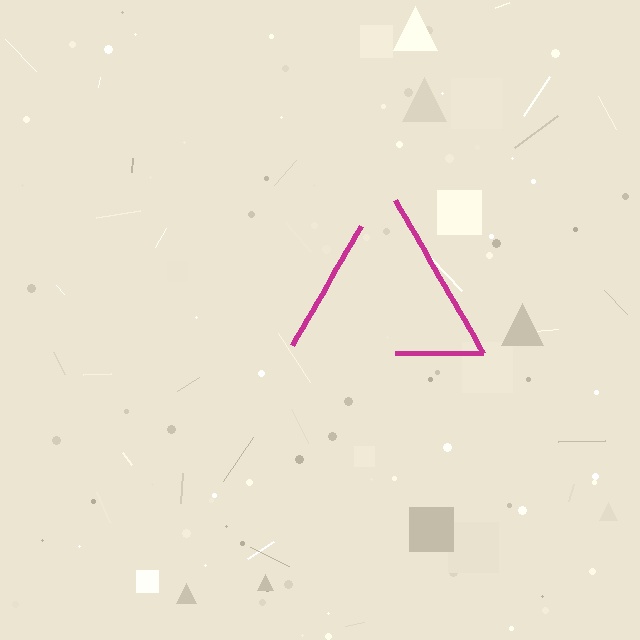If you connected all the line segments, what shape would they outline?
They would outline a triangle.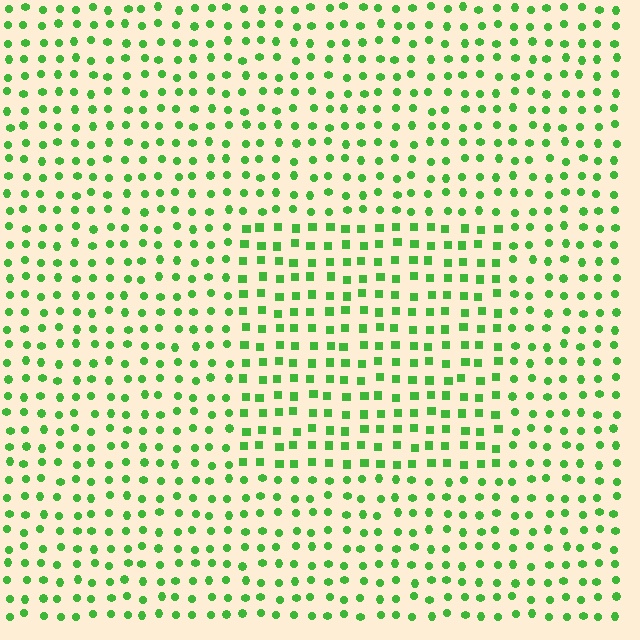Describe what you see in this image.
The image is filled with small green elements arranged in a uniform grid. A rectangle-shaped region contains squares, while the surrounding area contains circles. The boundary is defined purely by the change in element shape.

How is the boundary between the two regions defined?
The boundary is defined by a change in element shape: squares inside vs. circles outside. All elements share the same color and spacing.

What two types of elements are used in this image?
The image uses squares inside the rectangle region and circles outside it.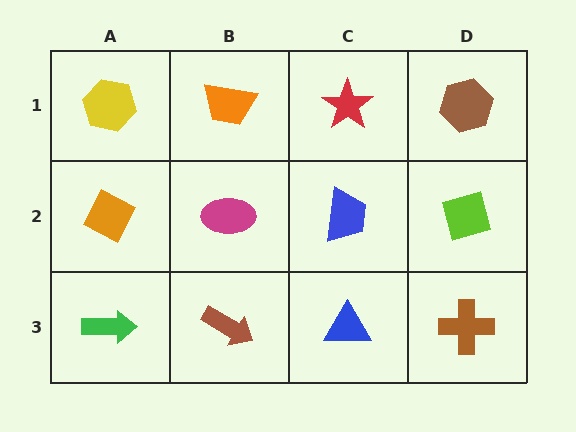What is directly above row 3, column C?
A blue trapezoid.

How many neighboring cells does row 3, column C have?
3.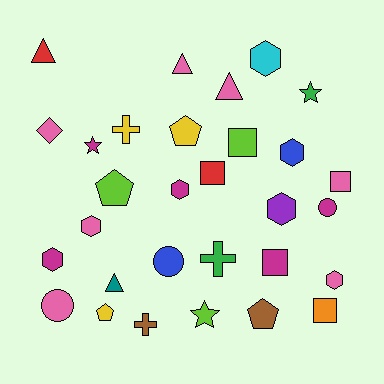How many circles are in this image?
There are 3 circles.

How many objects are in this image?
There are 30 objects.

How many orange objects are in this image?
There is 1 orange object.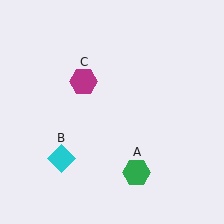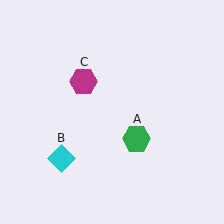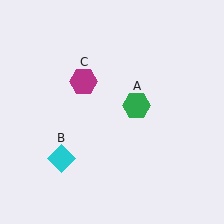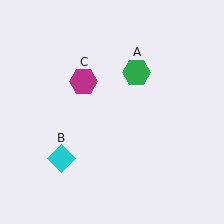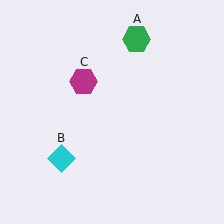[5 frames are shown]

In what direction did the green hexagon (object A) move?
The green hexagon (object A) moved up.